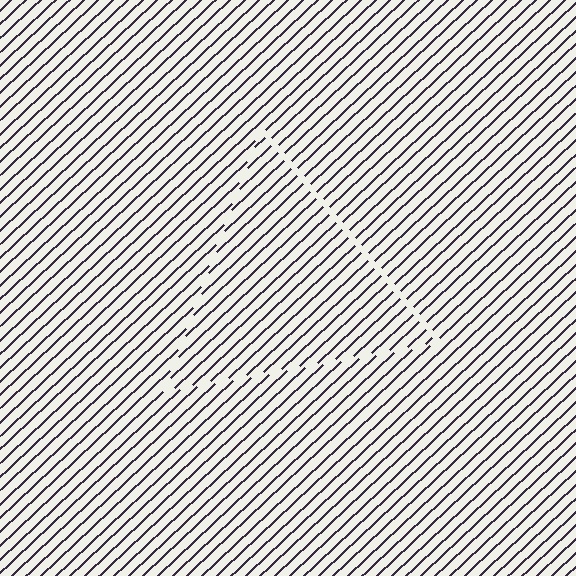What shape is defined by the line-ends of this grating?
An illusory triangle. The interior of the shape contains the same grating, shifted by half a period — the contour is defined by the phase discontinuity where line-ends from the inner and outer gratings abut.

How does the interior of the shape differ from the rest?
The interior of the shape contains the same grating, shifted by half a period — the contour is defined by the phase discontinuity where line-ends from the inner and outer gratings abut.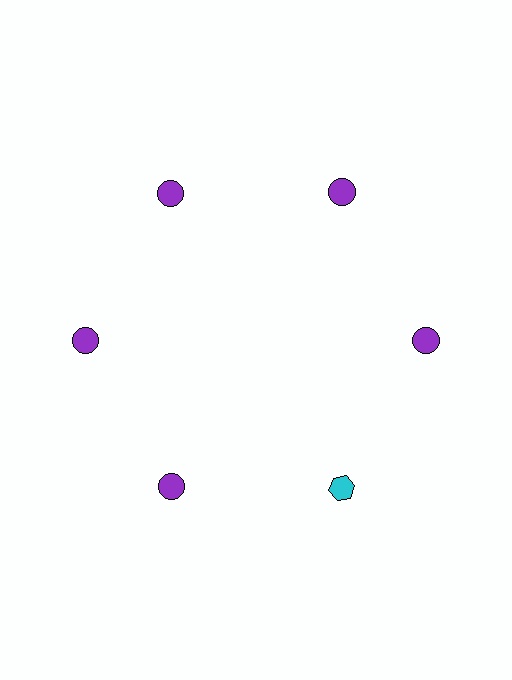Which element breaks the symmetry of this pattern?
The cyan hexagon at roughly the 5 o'clock position breaks the symmetry. All other shapes are purple circles.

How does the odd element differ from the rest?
It differs in both color (cyan instead of purple) and shape (hexagon instead of circle).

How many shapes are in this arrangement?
There are 6 shapes arranged in a ring pattern.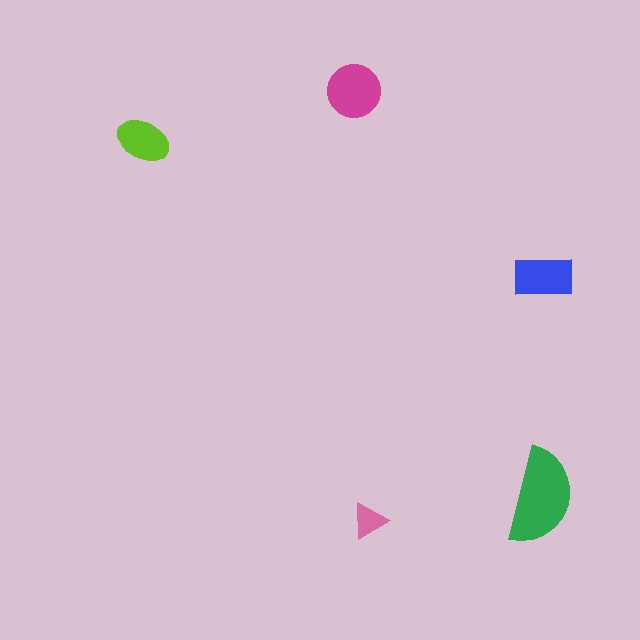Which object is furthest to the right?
The green semicircle is rightmost.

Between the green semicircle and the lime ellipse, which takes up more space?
The green semicircle.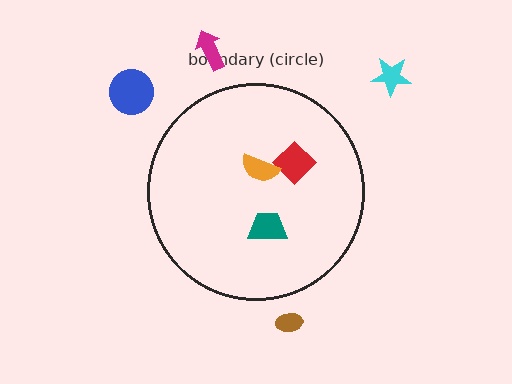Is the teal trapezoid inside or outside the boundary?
Inside.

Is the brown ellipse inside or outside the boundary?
Outside.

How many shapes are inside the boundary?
3 inside, 4 outside.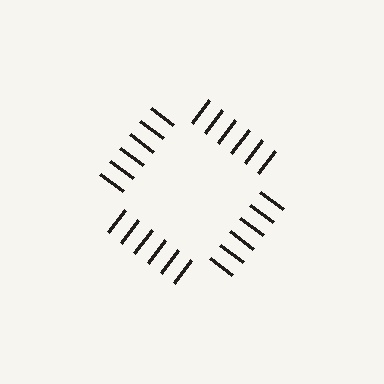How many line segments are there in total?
24 — 6 along each of the 4 edges.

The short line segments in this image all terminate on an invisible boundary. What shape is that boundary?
An illusory square — the line segments terminate on its edges but no continuous stroke is drawn.